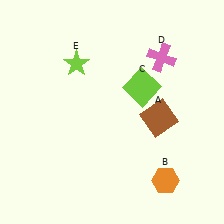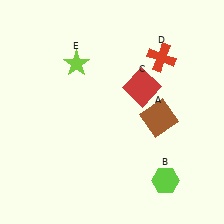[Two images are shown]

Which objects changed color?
B changed from orange to lime. C changed from lime to red. D changed from pink to red.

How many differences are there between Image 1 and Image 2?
There are 3 differences between the two images.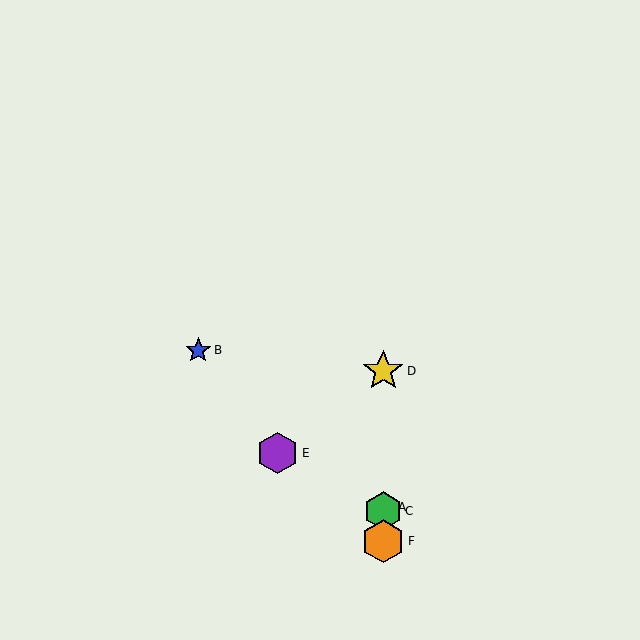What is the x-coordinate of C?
Object C is at x≈383.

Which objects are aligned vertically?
Objects A, C, D, F are aligned vertically.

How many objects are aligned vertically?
4 objects (A, C, D, F) are aligned vertically.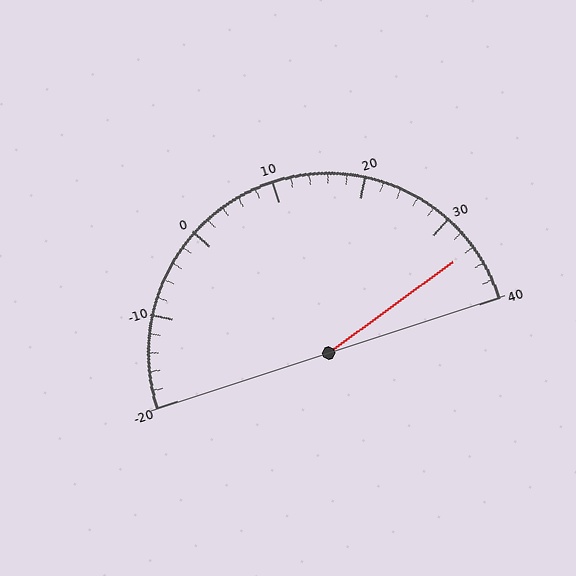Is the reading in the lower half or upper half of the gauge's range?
The reading is in the upper half of the range (-20 to 40).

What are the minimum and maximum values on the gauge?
The gauge ranges from -20 to 40.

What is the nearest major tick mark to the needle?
The nearest major tick mark is 30.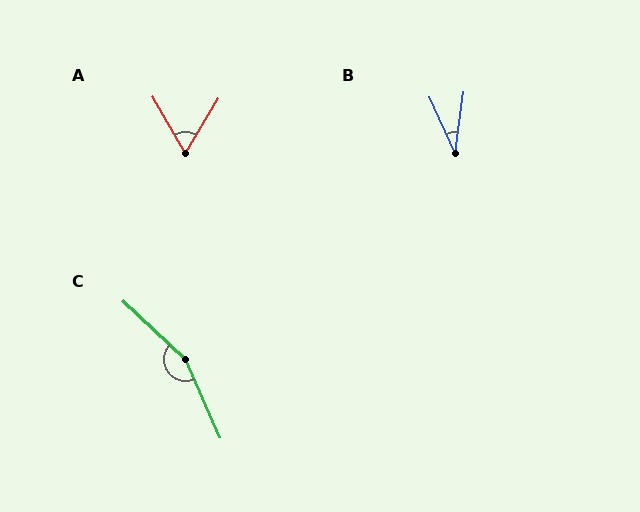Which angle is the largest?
C, at approximately 157 degrees.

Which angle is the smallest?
B, at approximately 32 degrees.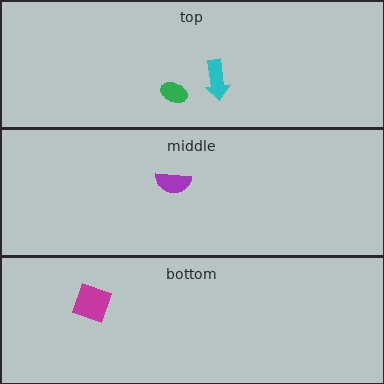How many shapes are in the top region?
2.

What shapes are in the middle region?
The purple semicircle.